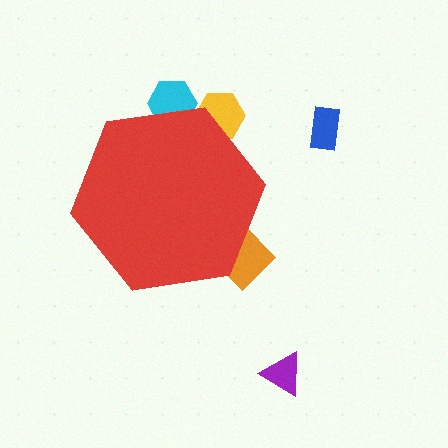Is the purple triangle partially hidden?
No, the purple triangle is fully visible.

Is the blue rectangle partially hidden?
No, the blue rectangle is fully visible.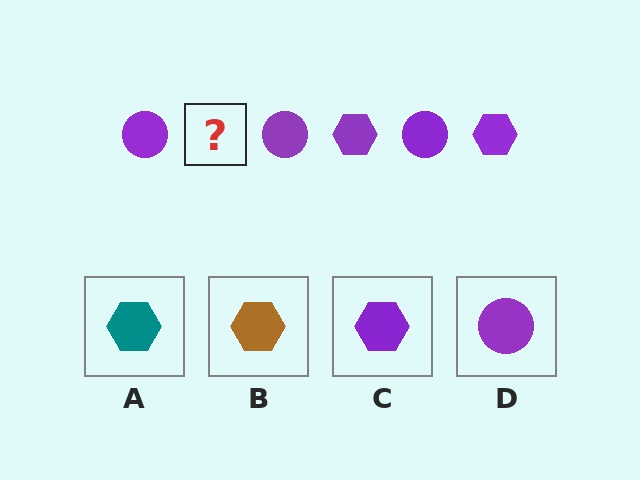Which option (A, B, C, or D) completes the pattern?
C.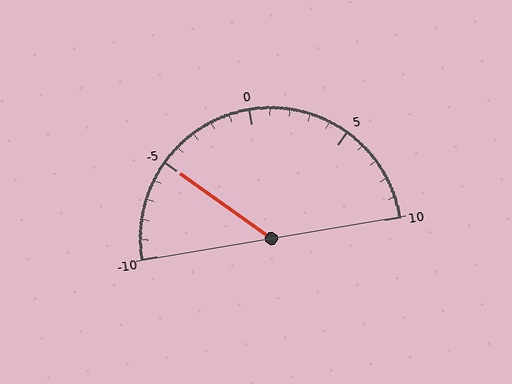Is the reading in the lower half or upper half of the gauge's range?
The reading is in the lower half of the range (-10 to 10).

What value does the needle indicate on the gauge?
The needle indicates approximately -5.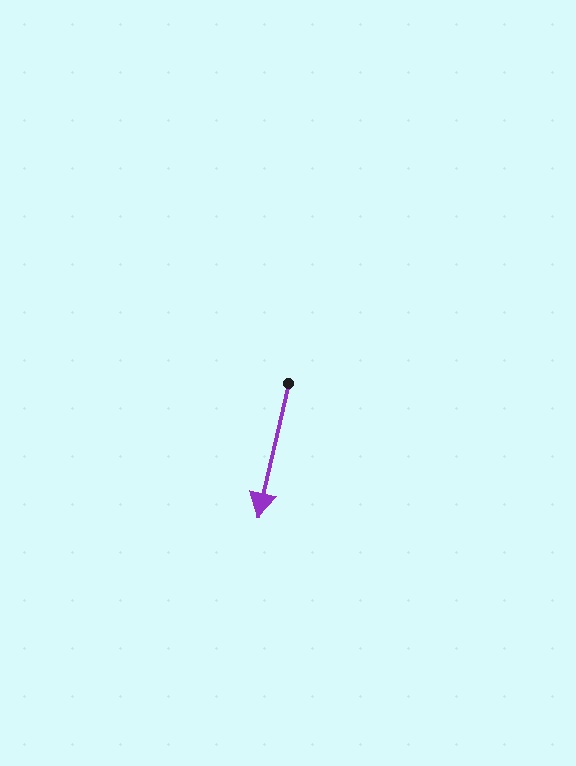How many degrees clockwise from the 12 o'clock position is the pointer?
Approximately 193 degrees.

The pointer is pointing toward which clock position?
Roughly 6 o'clock.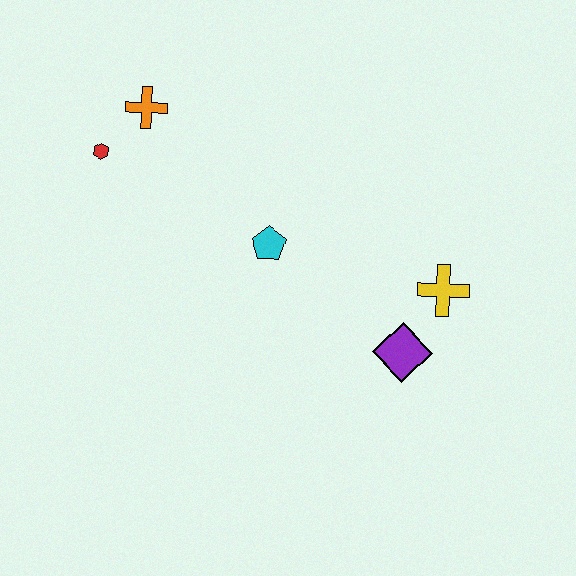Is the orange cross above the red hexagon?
Yes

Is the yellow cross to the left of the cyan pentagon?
No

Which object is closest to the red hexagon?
The orange cross is closest to the red hexagon.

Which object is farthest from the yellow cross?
The red hexagon is farthest from the yellow cross.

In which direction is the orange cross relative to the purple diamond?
The orange cross is to the left of the purple diamond.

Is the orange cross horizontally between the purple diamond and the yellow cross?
No